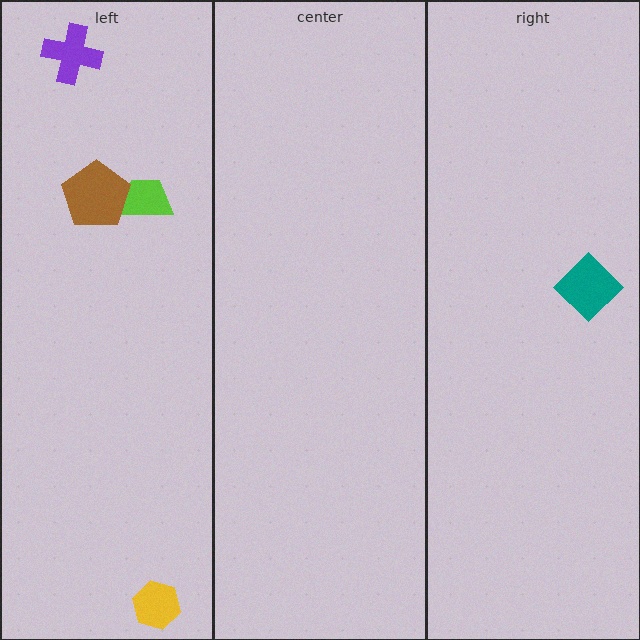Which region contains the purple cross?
The left region.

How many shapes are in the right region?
1.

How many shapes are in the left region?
4.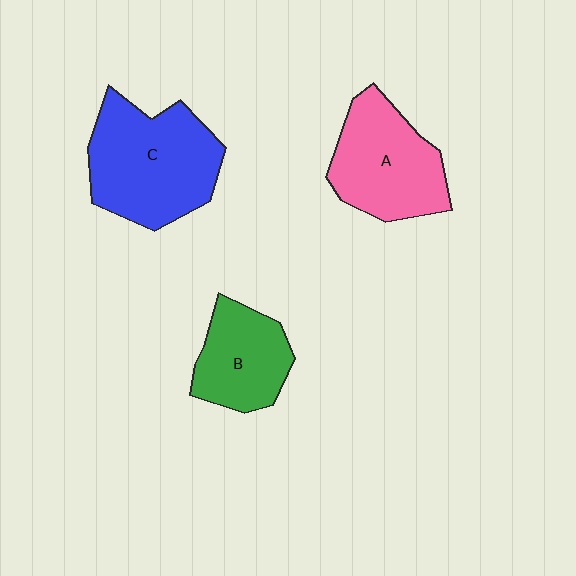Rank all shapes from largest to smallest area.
From largest to smallest: C (blue), A (pink), B (green).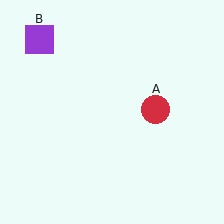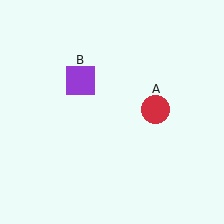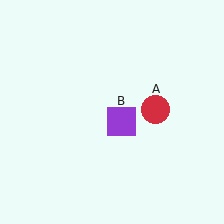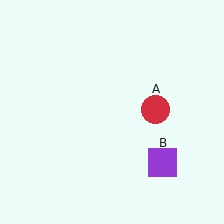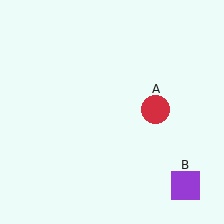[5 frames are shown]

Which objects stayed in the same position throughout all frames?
Red circle (object A) remained stationary.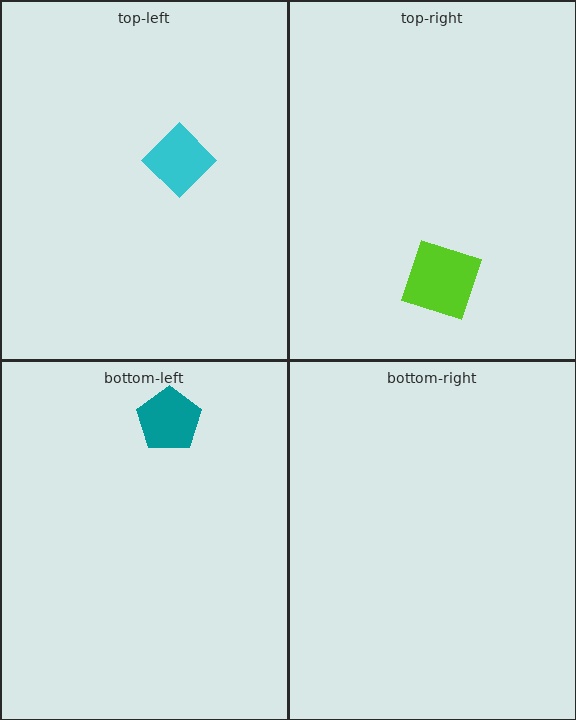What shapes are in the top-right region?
The lime square.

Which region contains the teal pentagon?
The bottom-left region.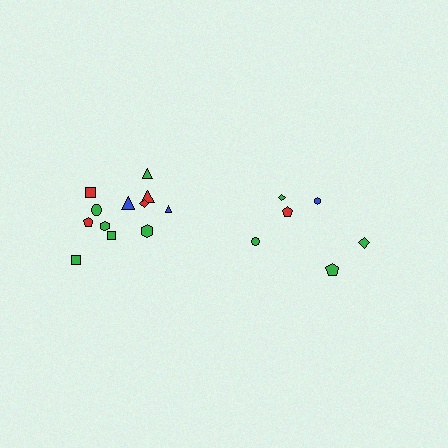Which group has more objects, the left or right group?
The left group.